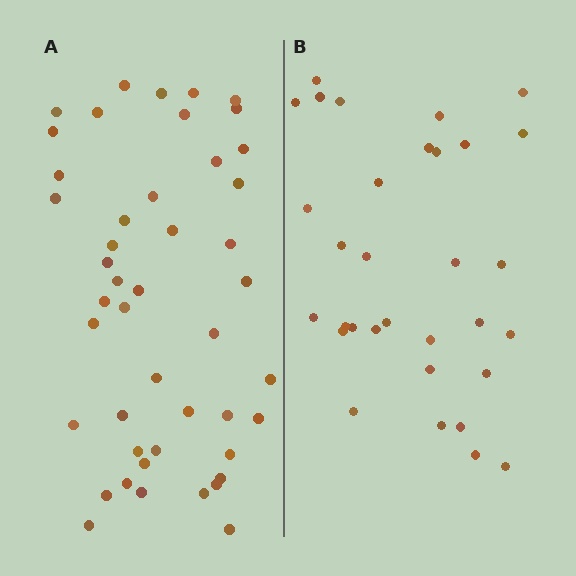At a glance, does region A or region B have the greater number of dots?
Region A (the left region) has more dots.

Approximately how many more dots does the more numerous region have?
Region A has approximately 15 more dots than region B.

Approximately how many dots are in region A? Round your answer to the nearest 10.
About 50 dots. (The exact count is 46, which rounds to 50.)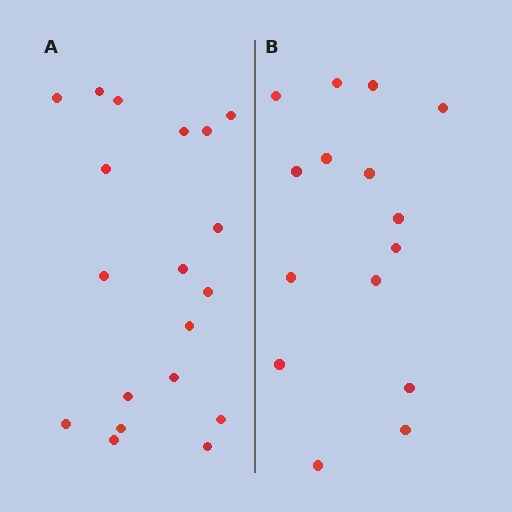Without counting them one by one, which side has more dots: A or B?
Region A (the left region) has more dots.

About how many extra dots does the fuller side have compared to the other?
Region A has about 4 more dots than region B.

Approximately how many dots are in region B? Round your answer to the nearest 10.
About 20 dots. (The exact count is 15, which rounds to 20.)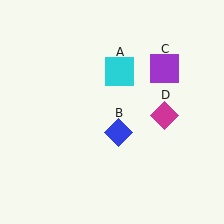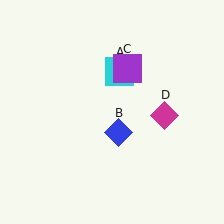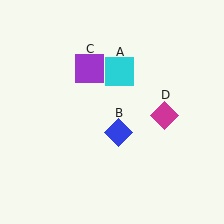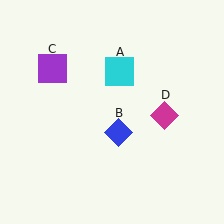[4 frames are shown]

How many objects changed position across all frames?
1 object changed position: purple square (object C).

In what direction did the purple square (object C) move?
The purple square (object C) moved left.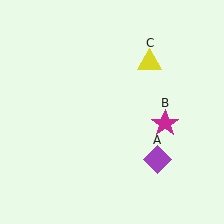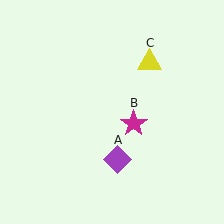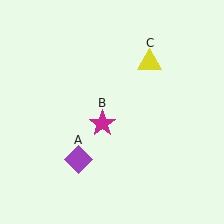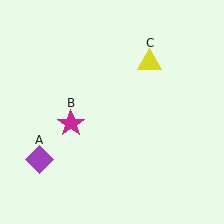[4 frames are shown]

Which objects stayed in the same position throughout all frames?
Yellow triangle (object C) remained stationary.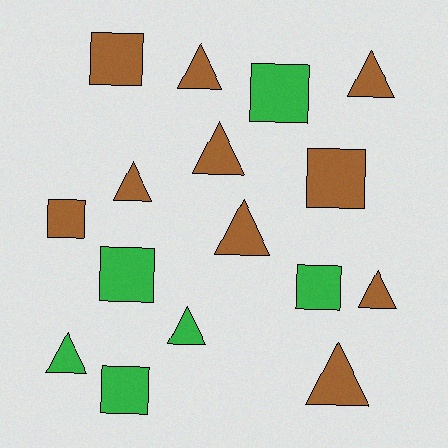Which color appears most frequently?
Brown, with 10 objects.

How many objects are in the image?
There are 16 objects.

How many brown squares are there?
There are 3 brown squares.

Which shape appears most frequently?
Triangle, with 9 objects.